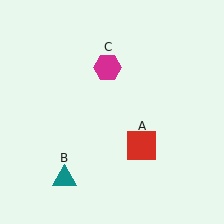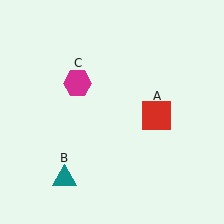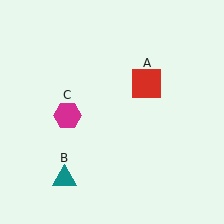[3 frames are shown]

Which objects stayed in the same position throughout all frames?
Teal triangle (object B) remained stationary.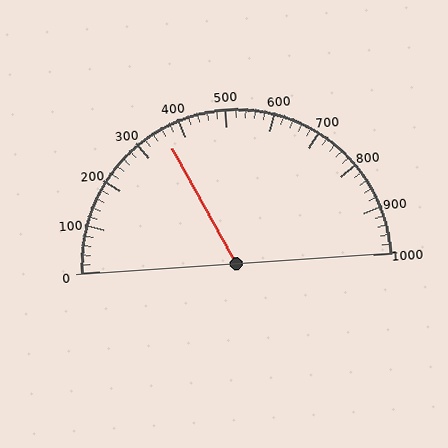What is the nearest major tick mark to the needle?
The nearest major tick mark is 400.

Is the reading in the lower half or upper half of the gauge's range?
The reading is in the lower half of the range (0 to 1000).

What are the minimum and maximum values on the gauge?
The gauge ranges from 0 to 1000.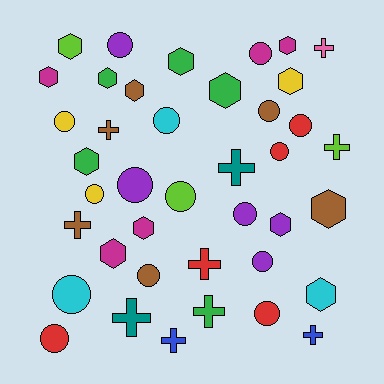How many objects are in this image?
There are 40 objects.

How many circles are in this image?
There are 16 circles.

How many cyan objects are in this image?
There are 3 cyan objects.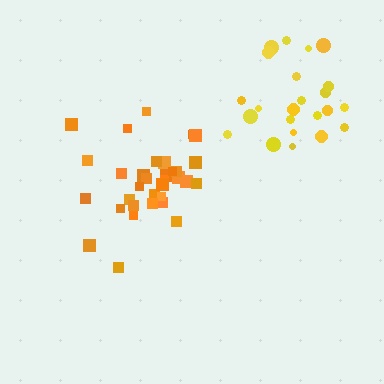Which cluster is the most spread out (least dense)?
Yellow.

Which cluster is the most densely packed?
Orange.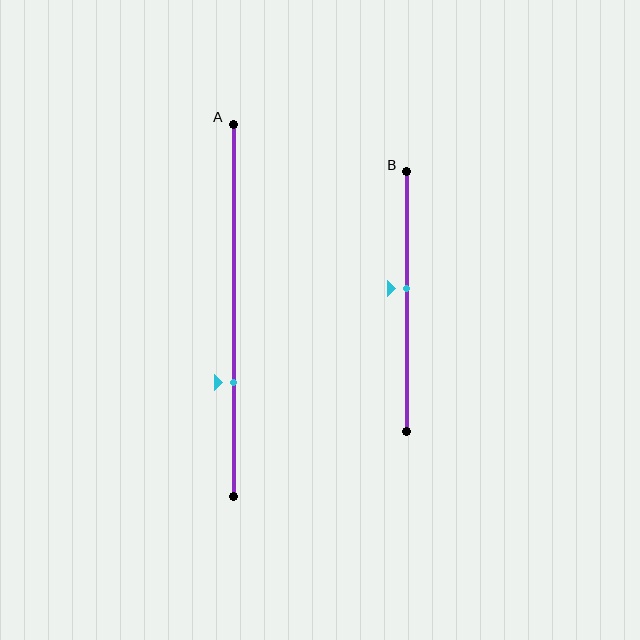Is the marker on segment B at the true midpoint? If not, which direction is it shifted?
No, the marker on segment B is shifted upward by about 5% of the segment length.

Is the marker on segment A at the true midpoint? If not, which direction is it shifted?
No, the marker on segment A is shifted downward by about 19% of the segment length.